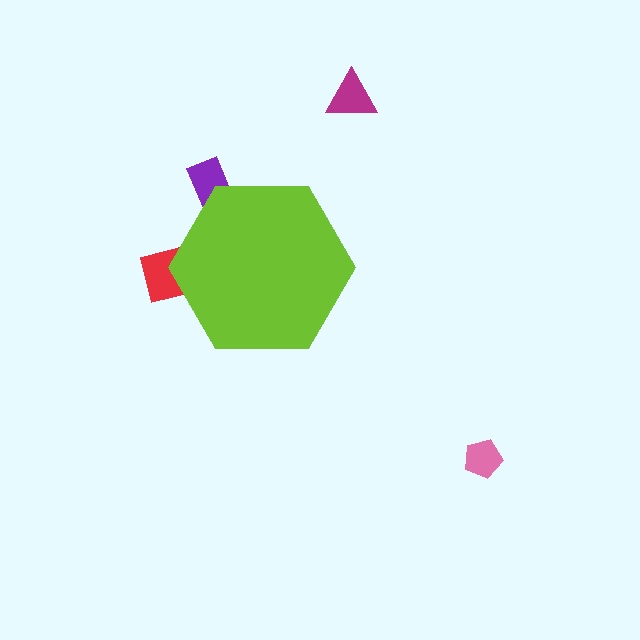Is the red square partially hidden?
Yes, the red square is partially hidden behind the lime hexagon.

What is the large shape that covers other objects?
A lime hexagon.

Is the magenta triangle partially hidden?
No, the magenta triangle is fully visible.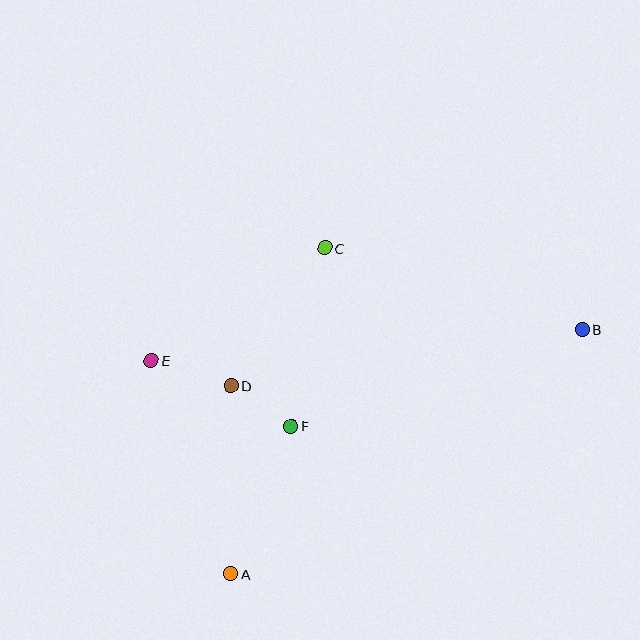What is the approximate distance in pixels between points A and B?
The distance between A and B is approximately 428 pixels.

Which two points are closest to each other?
Points D and F are closest to each other.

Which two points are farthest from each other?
Points B and E are farthest from each other.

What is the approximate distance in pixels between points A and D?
The distance between A and D is approximately 188 pixels.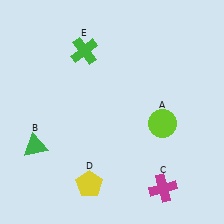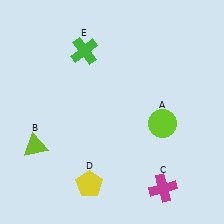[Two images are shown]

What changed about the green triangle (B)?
In Image 1, B is green. In Image 2, it changed to lime.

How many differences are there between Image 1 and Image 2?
There is 1 difference between the two images.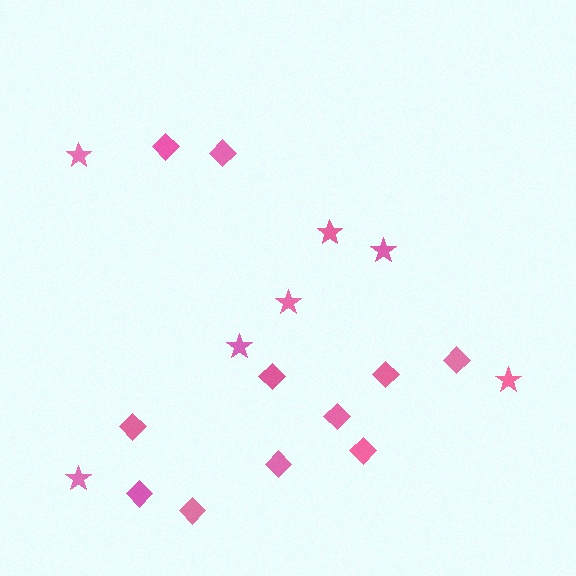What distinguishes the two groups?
There are 2 groups: one group of stars (7) and one group of diamonds (11).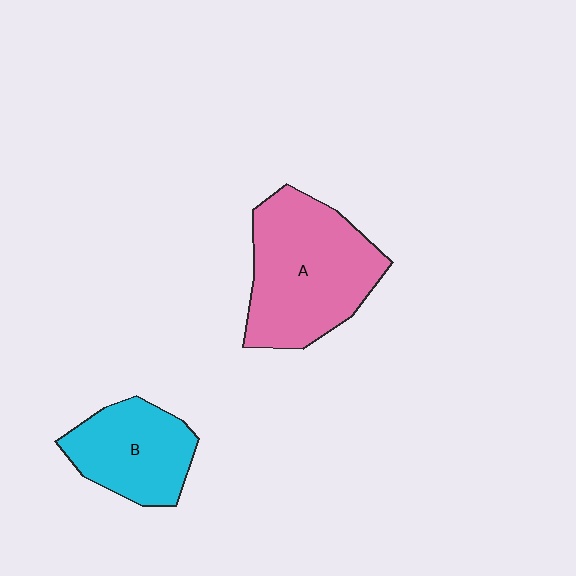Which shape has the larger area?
Shape A (pink).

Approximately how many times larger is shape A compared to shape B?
Approximately 1.6 times.